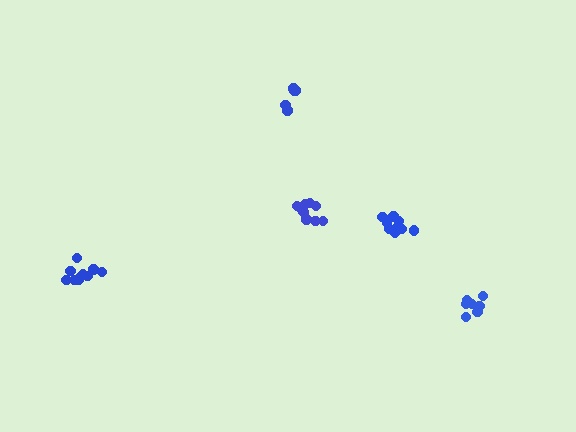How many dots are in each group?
Group 1: 9 dots, Group 2: 10 dots, Group 3: 5 dots, Group 4: 9 dots, Group 5: 7 dots (40 total).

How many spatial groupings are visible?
There are 5 spatial groupings.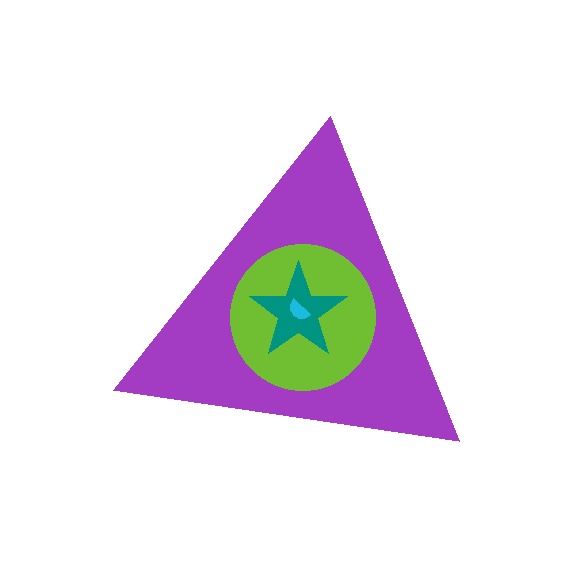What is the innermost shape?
The cyan semicircle.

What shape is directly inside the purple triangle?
The lime circle.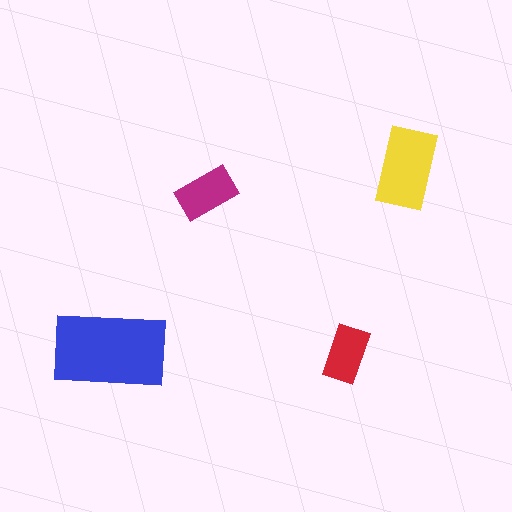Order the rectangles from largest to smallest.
the blue one, the yellow one, the magenta one, the red one.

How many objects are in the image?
There are 4 objects in the image.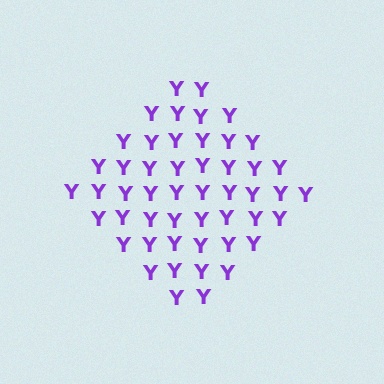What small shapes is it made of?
It is made of small letter Y's.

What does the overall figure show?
The overall figure shows a diamond.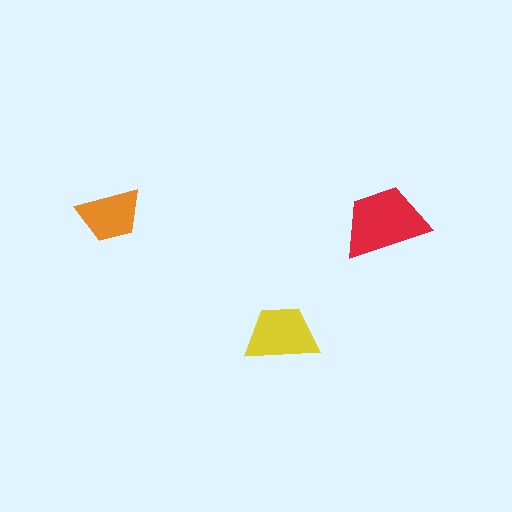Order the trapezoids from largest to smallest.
the red one, the yellow one, the orange one.